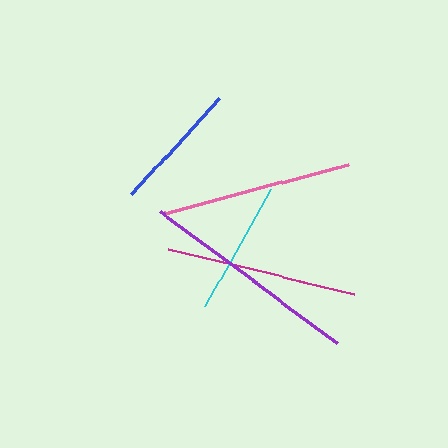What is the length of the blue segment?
The blue segment is approximately 130 pixels long.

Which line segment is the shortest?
The blue line is the shortest at approximately 130 pixels.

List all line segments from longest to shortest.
From longest to shortest: purple, magenta, pink, cyan, blue.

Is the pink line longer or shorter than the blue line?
The pink line is longer than the blue line.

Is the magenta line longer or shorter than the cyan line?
The magenta line is longer than the cyan line.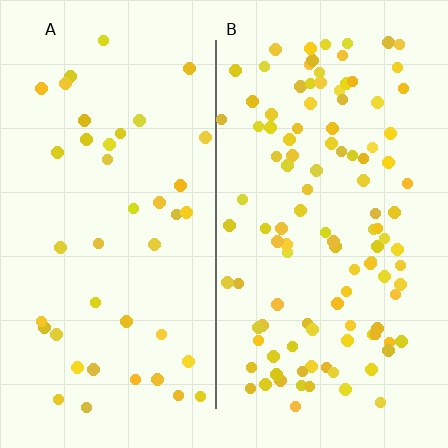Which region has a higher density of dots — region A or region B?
B (the right).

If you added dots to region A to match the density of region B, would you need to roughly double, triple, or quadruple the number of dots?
Approximately triple.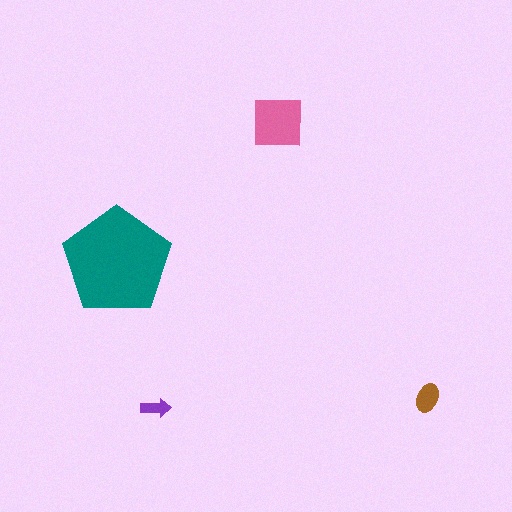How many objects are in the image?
There are 4 objects in the image.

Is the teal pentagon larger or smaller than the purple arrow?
Larger.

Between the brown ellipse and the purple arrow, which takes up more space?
The brown ellipse.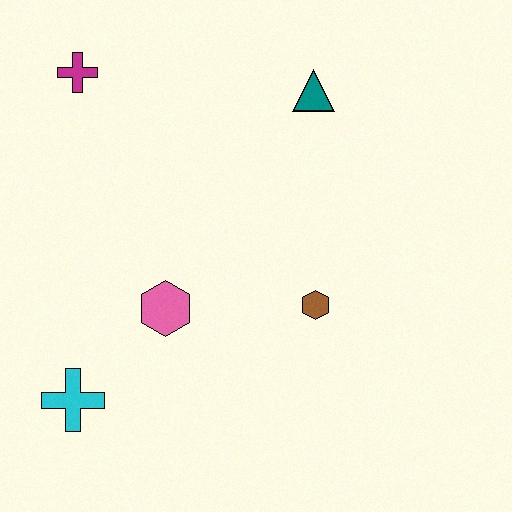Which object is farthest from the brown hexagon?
The magenta cross is farthest from the brown hexagon.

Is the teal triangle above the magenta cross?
No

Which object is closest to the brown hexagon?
The pink hexagon is closest to the brown hexagon.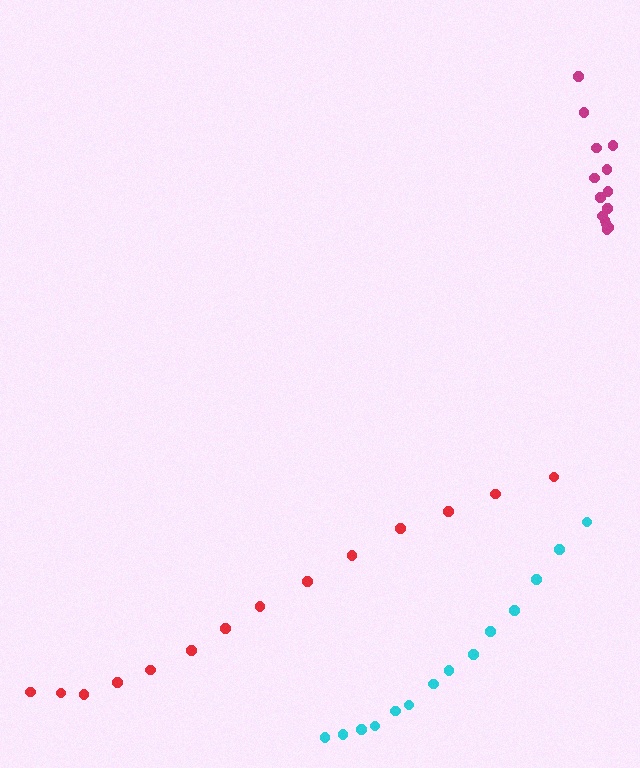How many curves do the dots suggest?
There are 3 distinct paths.